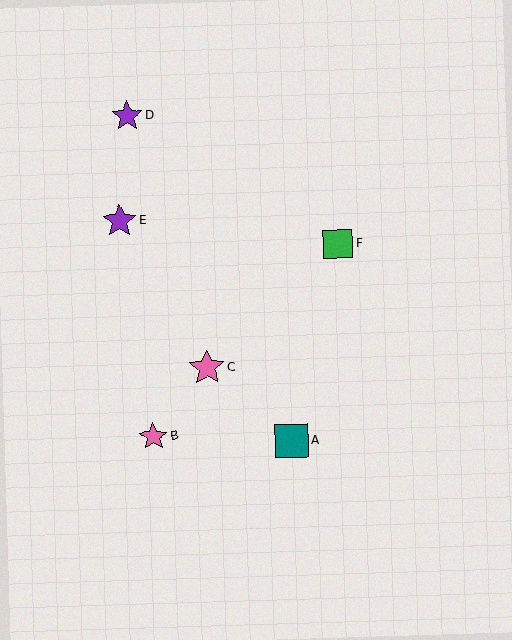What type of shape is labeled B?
Shape B is a pink star.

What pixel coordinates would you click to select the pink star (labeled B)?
Click at (153, 437) to select the pink star B.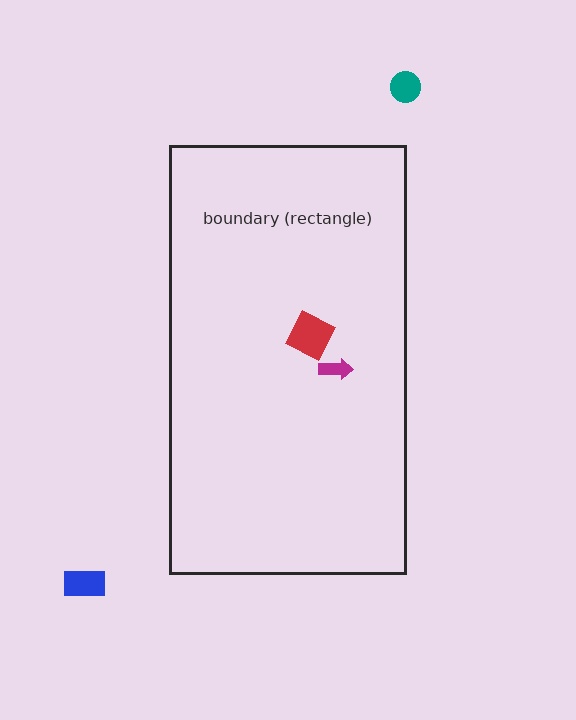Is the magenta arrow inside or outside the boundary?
Inside.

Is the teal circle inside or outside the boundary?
Outside.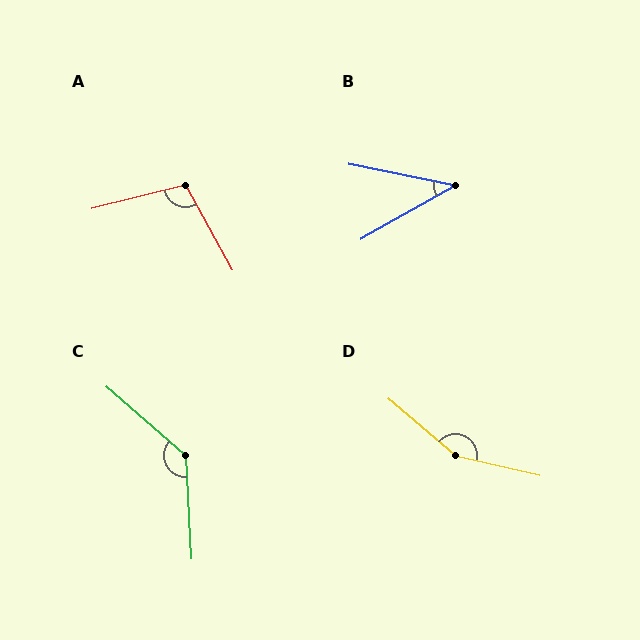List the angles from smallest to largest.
B (41°), A (105°), C (134°), D (153°).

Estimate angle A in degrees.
Approximately 105 degrees.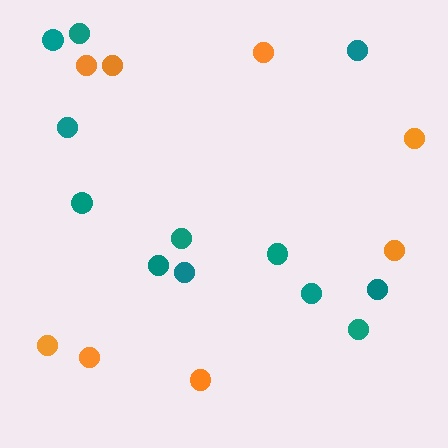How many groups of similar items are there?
There are 2 groups: one group of orange circles (8) and one group of teal circles (12).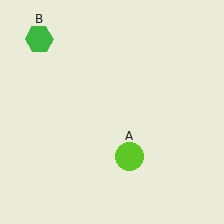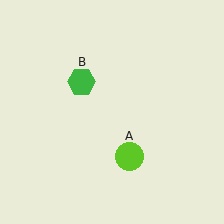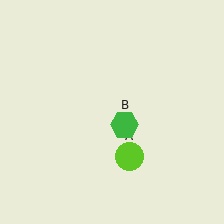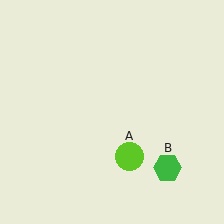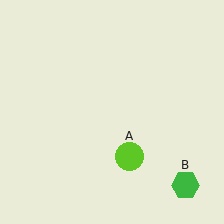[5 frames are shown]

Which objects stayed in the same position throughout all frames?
Lime circle (object A) remained stationary.